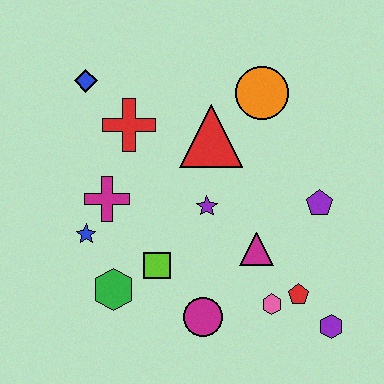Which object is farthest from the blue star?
The purple hexagon is farthest from the blue star.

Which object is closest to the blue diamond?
The red cross is closest to the blue diamond.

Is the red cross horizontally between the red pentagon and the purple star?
No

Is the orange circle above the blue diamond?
No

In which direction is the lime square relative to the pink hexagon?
The lime square is to the left of the pink hexagon.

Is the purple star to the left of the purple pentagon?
Yes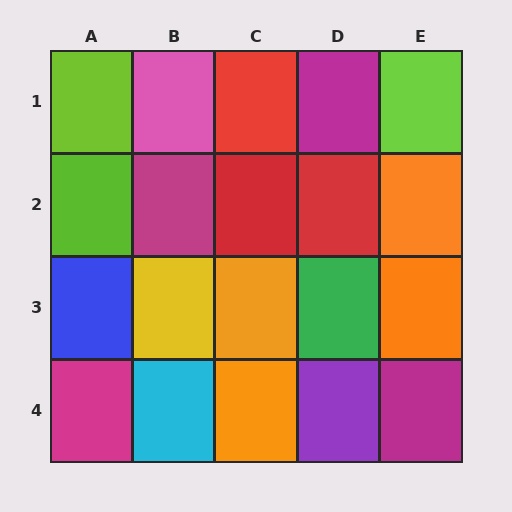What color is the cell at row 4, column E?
Magenta.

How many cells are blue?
1 cell is blue.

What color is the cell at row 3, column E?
Orange.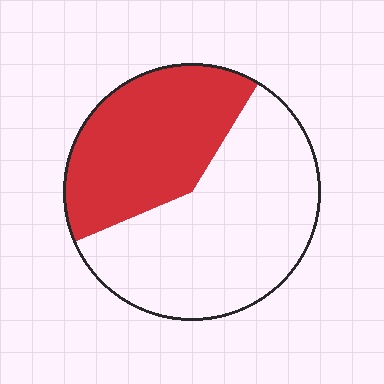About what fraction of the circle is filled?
About two fifths (2/5).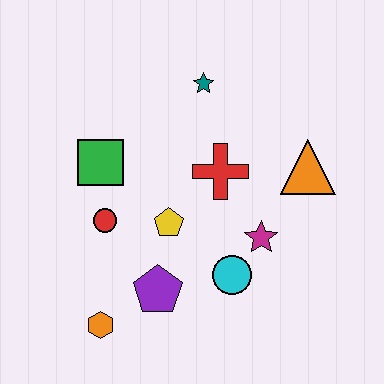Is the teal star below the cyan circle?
No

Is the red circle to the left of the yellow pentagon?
Yes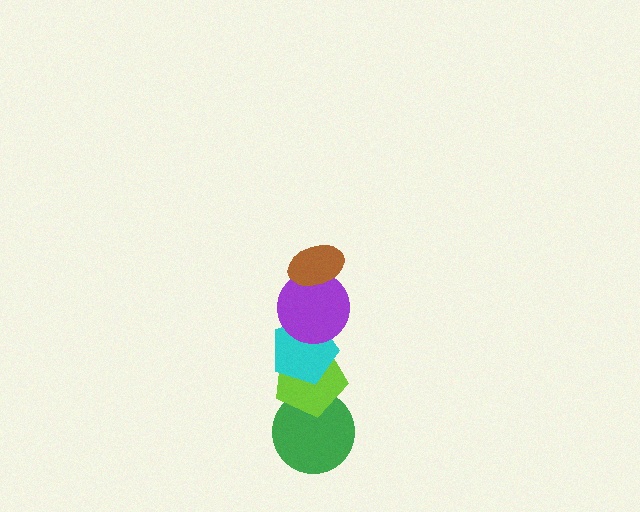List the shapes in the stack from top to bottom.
From top to bottom: the brown ellipse, the purple circle, the cyan pentagon, the lime pentagon, the green circle.